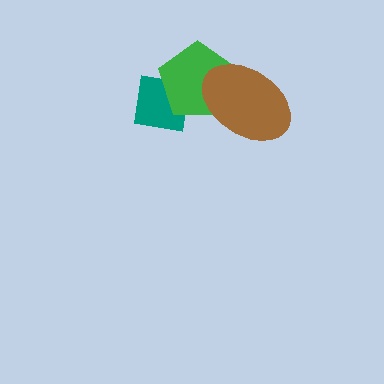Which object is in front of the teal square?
The green pentagon is in front of the teal square.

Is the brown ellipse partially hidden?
No, no other shape covers it.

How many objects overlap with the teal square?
1 object overlaps with the teal square.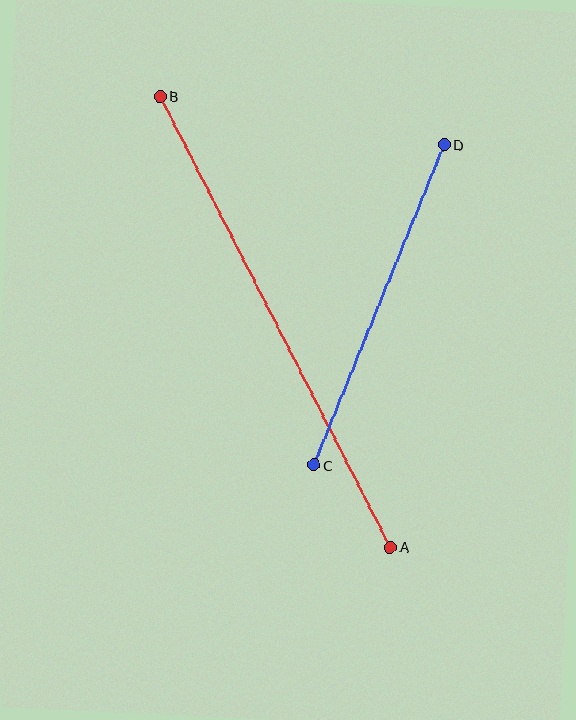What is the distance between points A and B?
The distance is approximately 507 pixels.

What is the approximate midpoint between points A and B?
The midpoint is at approximately (275, 322) pixels.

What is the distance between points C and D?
The distance is approximately 346 pixels.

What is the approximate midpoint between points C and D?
The midpoint is at approximately (379, 305) pixels.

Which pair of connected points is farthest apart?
Points A and B are farthest apart.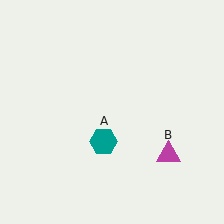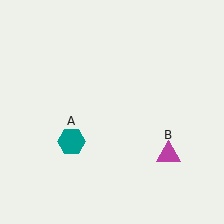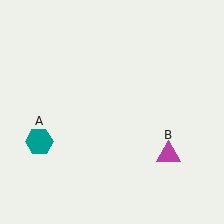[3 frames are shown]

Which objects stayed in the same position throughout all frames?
Magenta triangle (object B) remained stationary.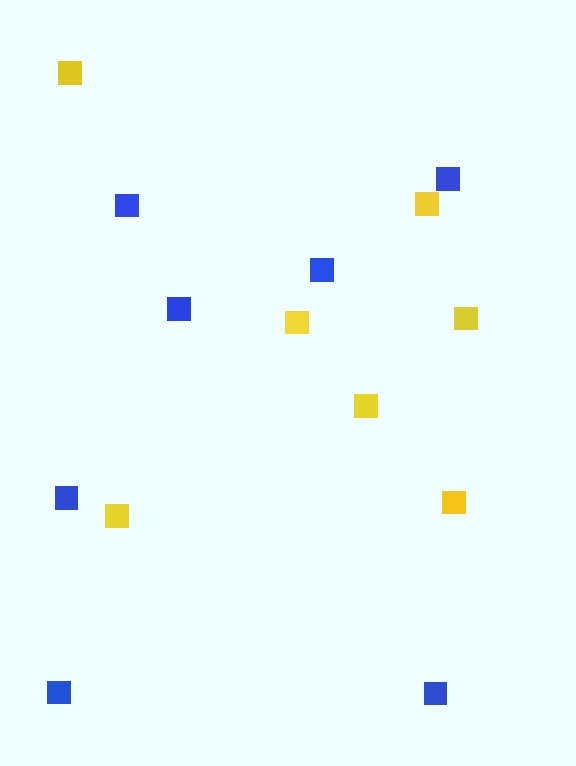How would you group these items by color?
There are 2 groups: one group of blue squares (7) and one group of yellow squares (7).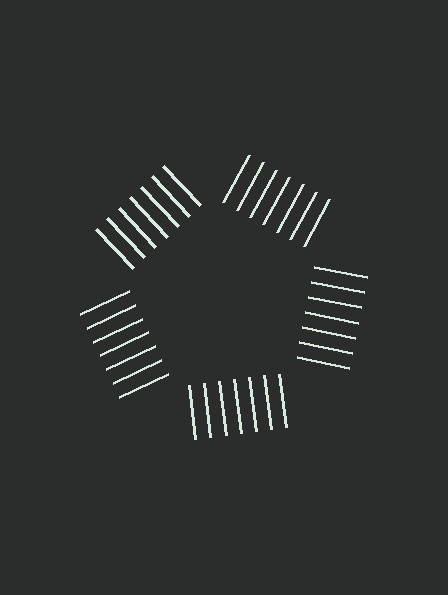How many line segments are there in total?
35 — 7 along each of the 5 edges.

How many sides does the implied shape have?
5 sides — the line-ends trace a pentagon.